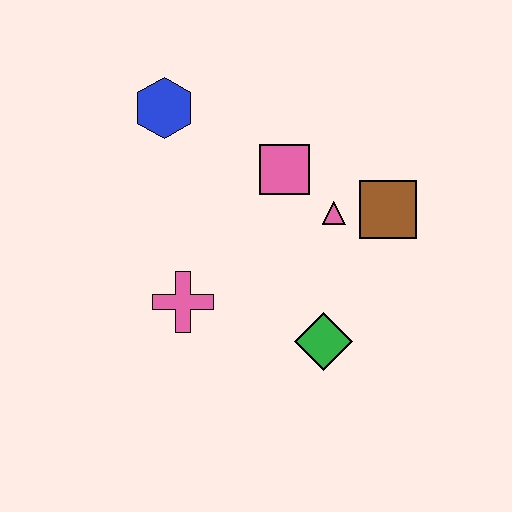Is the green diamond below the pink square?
Yes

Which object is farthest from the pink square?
The green diamond is farthest from the pink square.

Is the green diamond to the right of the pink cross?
Yes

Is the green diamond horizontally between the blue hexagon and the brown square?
Yes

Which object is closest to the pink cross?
The green diamond is closest to the pink cross.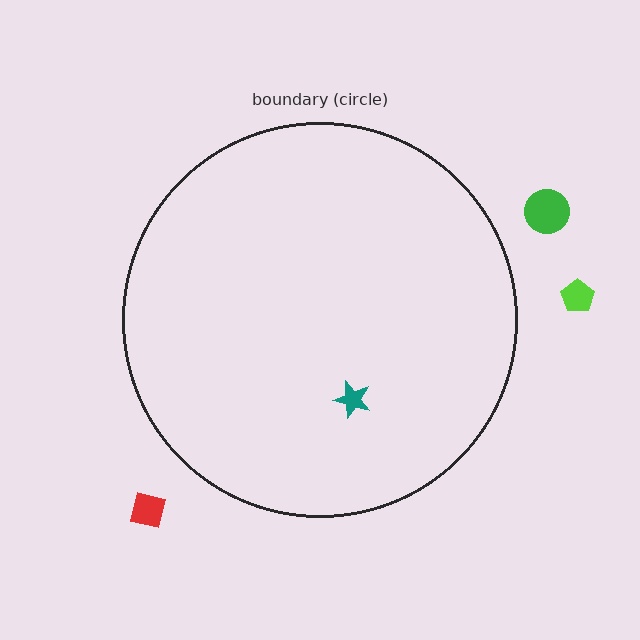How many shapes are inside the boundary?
1 inside, 3 outside.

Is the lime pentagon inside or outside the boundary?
Outside.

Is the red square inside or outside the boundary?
Outside.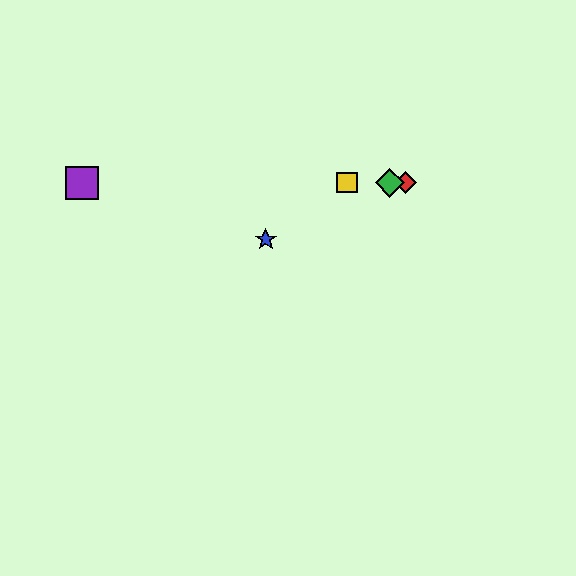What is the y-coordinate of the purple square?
The purple square is at y≈183.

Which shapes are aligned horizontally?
The red diamond, the green diamond, the yellow square, the purple square are aligned horizontally.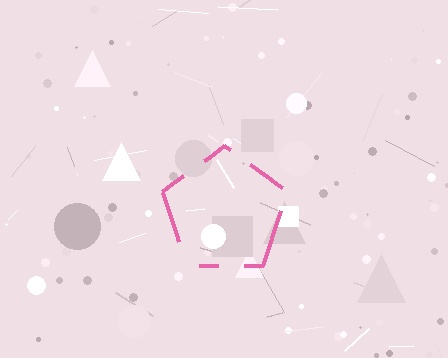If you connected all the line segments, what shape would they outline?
They would outline a pentagon.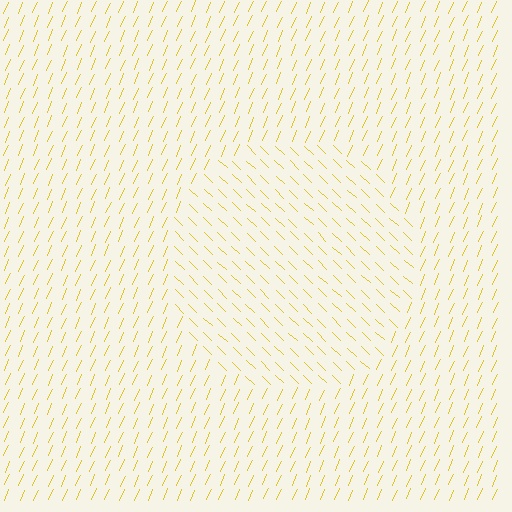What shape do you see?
I see a circle.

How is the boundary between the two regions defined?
The boundary is defined purely by a change in line orientation (approximately 70 degrees difference). All lines are the same color and thickness.